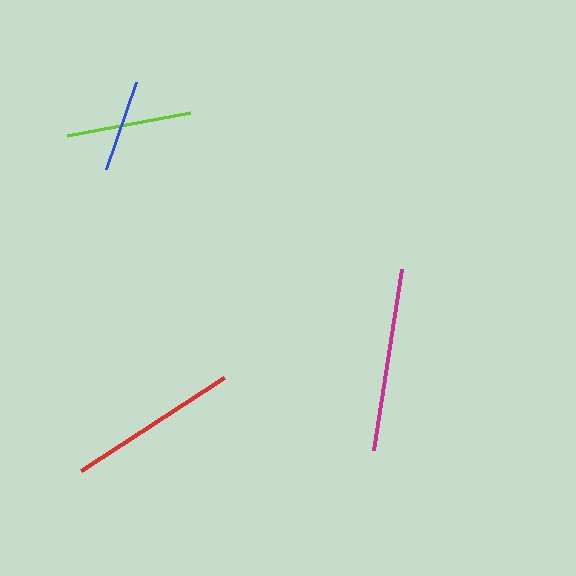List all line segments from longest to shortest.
From longest to shortest: magenta, red, lime, blue.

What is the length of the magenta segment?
The magenta segment is approximately 183 pixels long.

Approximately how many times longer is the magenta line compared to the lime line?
The magenta line is approximately 1.5 times the length of the lime line.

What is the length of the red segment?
The red segment is approximately 170 pixels long.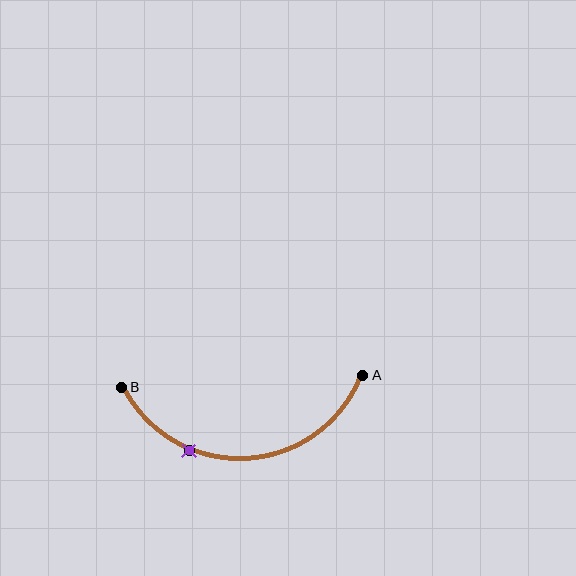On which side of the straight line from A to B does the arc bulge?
The arc bulges below the straight line connecting A and B.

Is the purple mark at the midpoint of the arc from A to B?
No. The purple mark lies on the arc but is closer to endpoint B. The arc midpoint would be at the point on the curve equidistant along the arc from both A and B.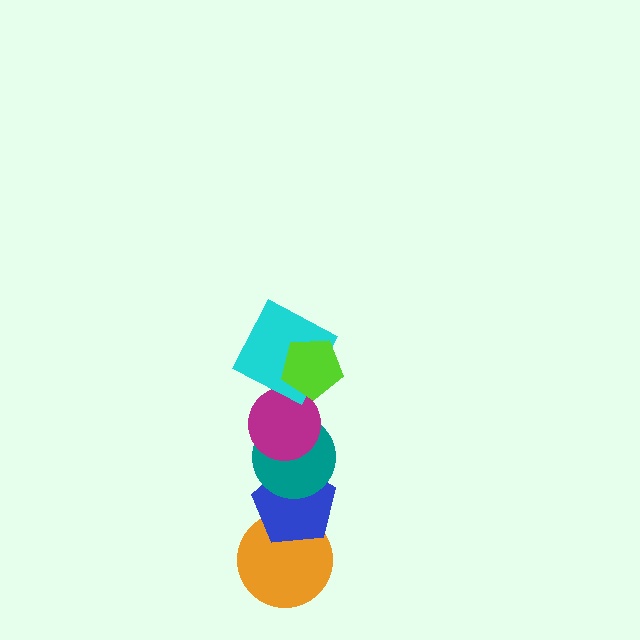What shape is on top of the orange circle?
The blue pentagon is on top of the orange circle.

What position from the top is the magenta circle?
The magenta circle is 3rd from the top.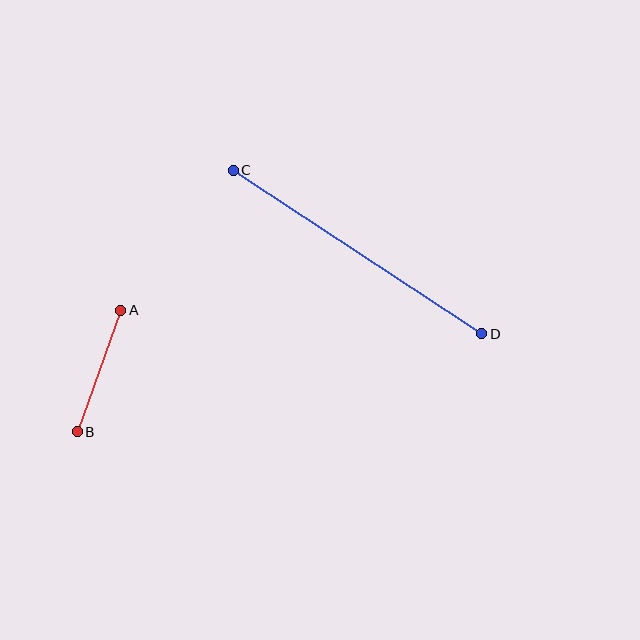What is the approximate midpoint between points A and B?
The midpoint is at approximately (99, 371) pixels.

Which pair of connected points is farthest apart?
Points C and D are farthest apart.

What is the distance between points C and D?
The distance is approximately 298 pixels.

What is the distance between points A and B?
The distance is approximately 129 pixels.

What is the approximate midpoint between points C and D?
The midpoint is at approximately (357, 252) pixels.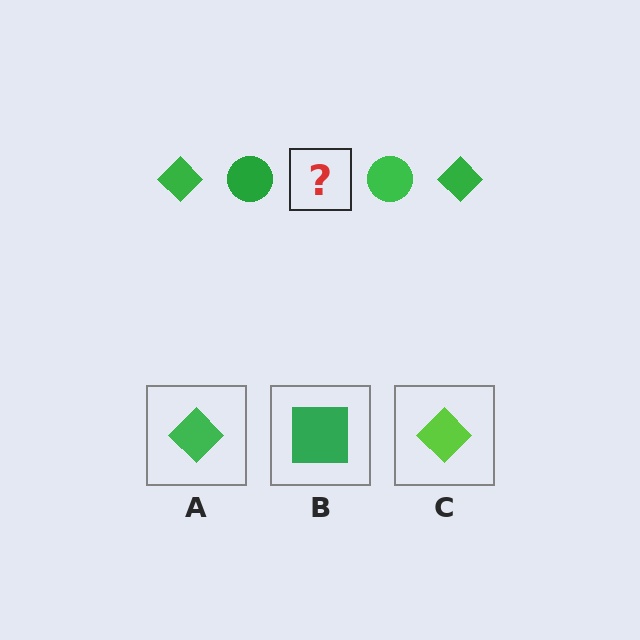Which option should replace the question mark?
Option A.